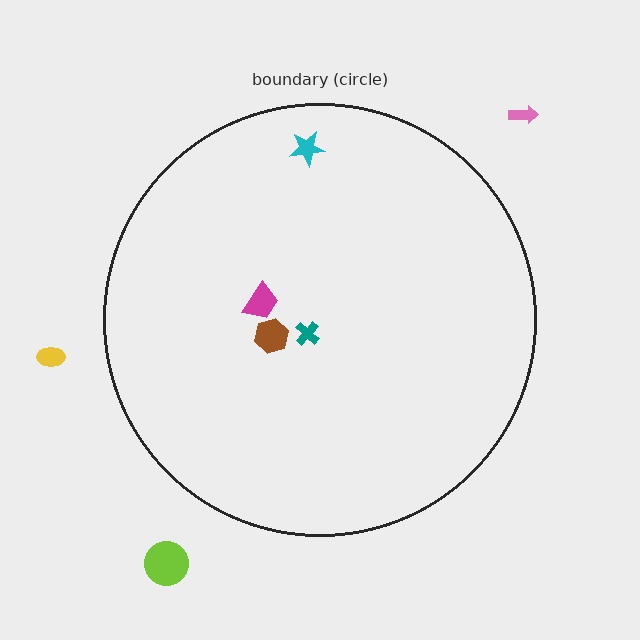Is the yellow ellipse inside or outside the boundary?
Outside.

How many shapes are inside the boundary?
4 inside, 3 outside.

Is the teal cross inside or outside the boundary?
Inside.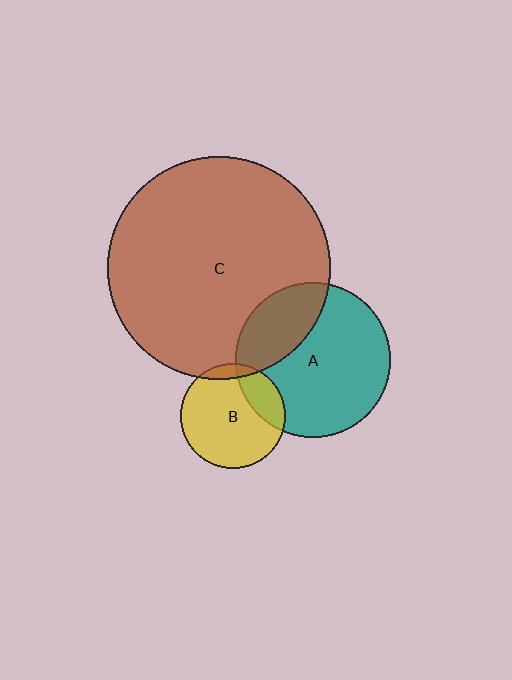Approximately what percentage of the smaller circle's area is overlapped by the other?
Approximately 20%.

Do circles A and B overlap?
Yes.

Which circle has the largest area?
Circle C (brown).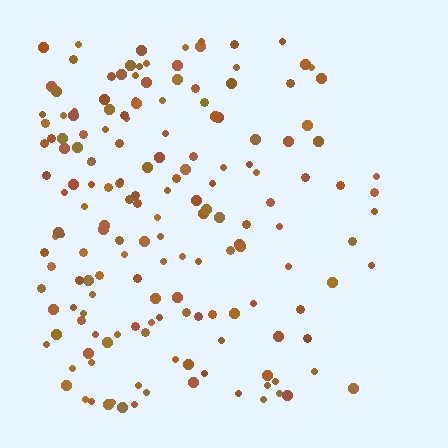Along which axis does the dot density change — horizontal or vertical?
Horizontal.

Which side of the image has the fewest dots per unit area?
The right.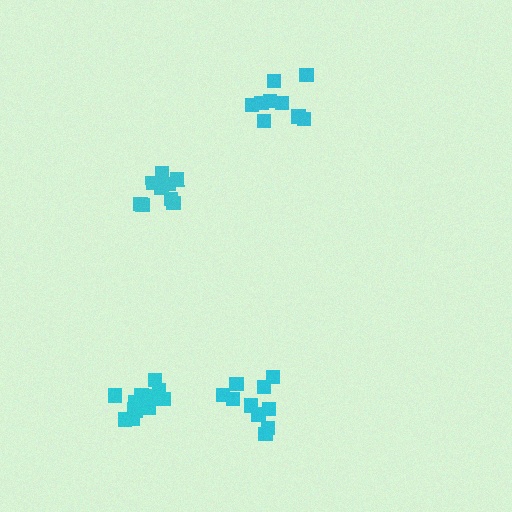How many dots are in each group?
Group 1: 15 dots, Group 2: 9 dots, Group 3: 10 dots, Group 4: 9 dots (43 total).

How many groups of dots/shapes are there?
There are 4 groups.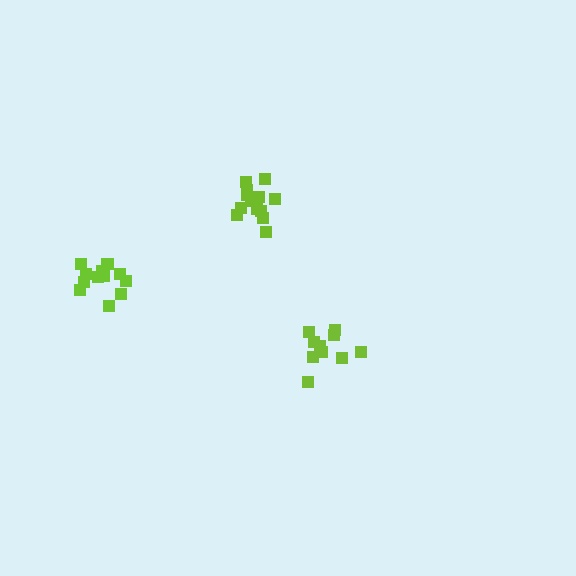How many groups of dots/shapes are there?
There are 3 groups.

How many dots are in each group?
Group 1: 13 dots, Group 2: 11 dots, Group 3: 13 dots (37 total).